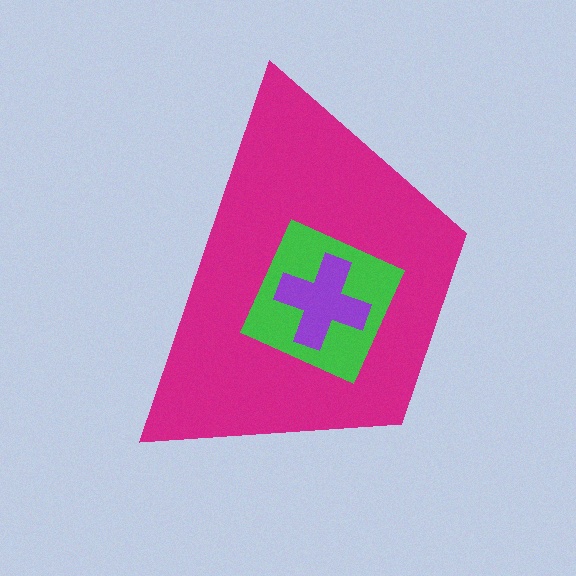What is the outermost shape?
The magenta trapezoid.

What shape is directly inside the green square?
The purple cross.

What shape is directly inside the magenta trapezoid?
The green square.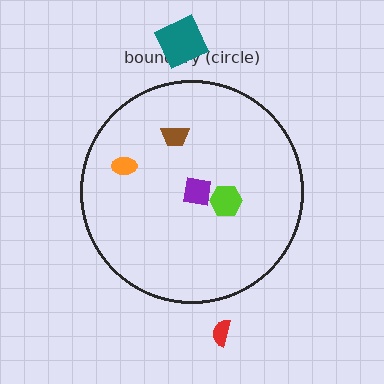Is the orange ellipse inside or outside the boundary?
Inside.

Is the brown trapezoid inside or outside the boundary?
Inside.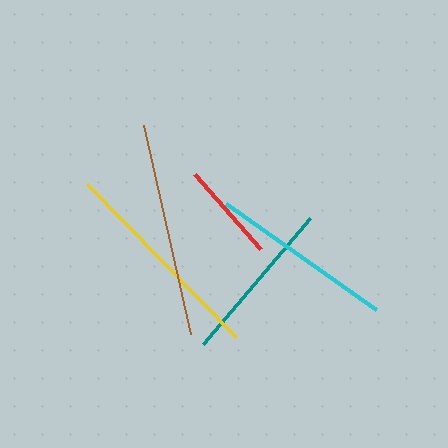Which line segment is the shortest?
The red line is the shortest at approximately 100 pixels.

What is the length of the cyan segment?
The cyan segment is approximately 184 pixels long.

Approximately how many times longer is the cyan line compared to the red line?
The cyan line is approximately 1.8 times the length of the red line.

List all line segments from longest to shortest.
From longest to shortest: brown, yellow, cyan, teal, red.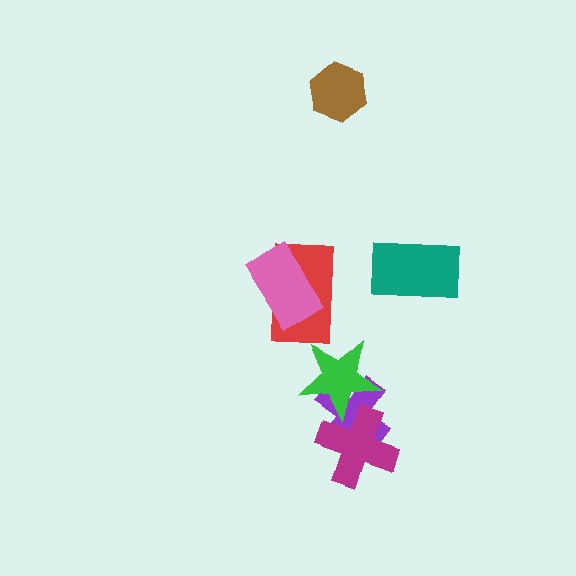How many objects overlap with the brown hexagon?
0 objects overlap with the brown hexagon.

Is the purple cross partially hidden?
Yes, it is partially covered by another shape.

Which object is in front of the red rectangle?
The pink rectangle is in front of the red rectangle.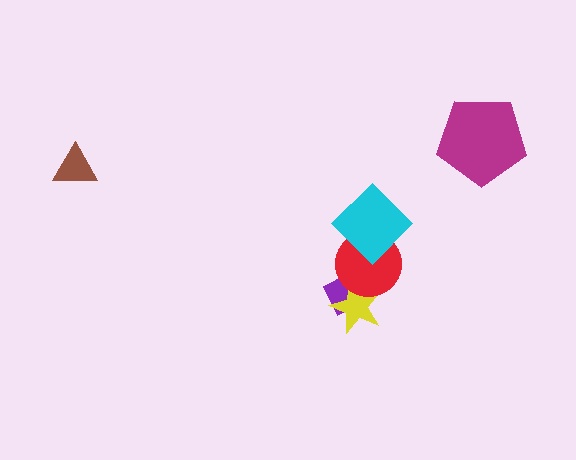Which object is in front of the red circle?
The cyan diamond is in front of the red circle.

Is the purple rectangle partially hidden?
Yes, it is partially covered by another shape.